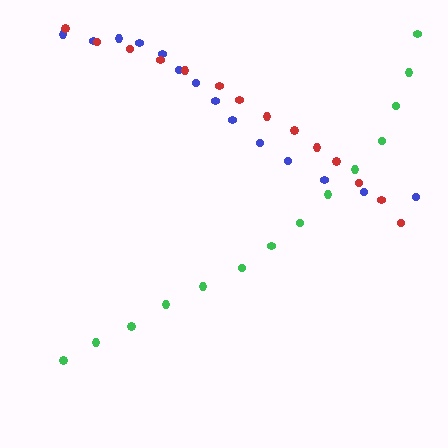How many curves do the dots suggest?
There are 3 distinct paths.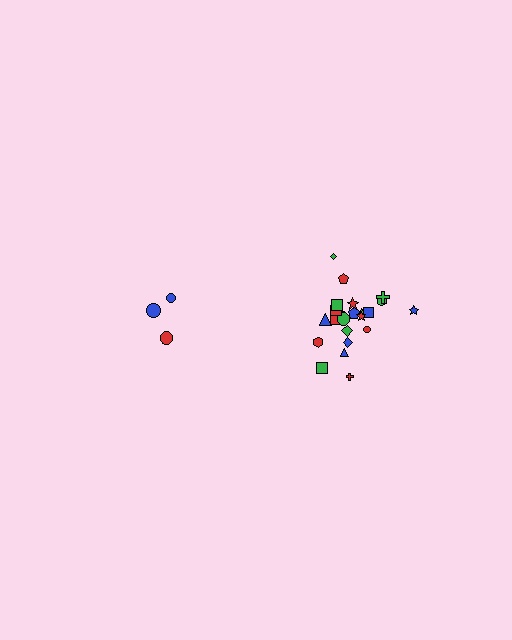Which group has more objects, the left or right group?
The right group.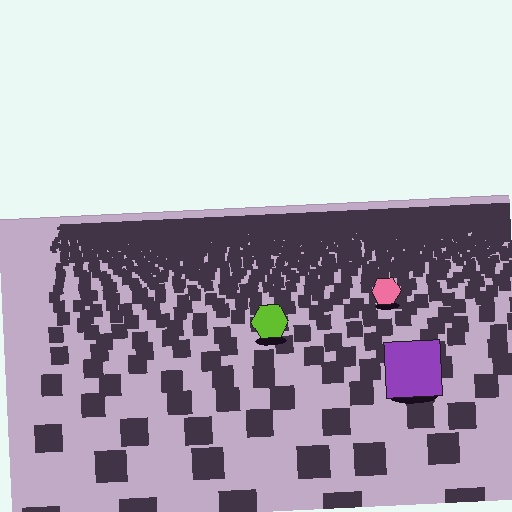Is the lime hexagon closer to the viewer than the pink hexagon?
Yes. The lime hexagon is closer — you can tell from the texture gradient: the ground texture is coarser near it.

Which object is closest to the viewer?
The purple square is closest. The texture marks near it are larger and more spread out.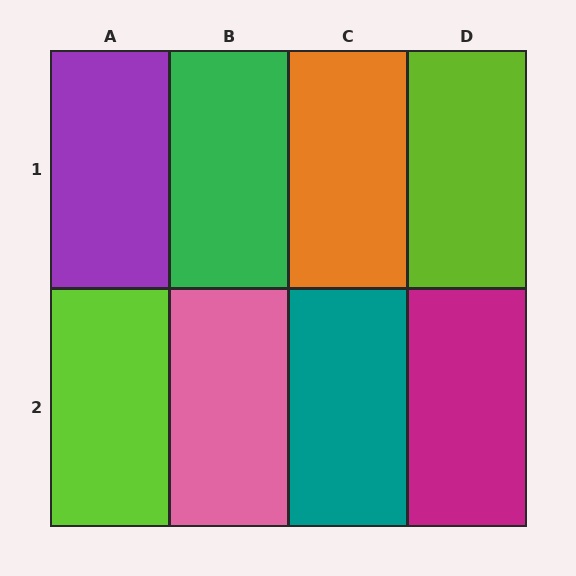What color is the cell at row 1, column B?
Green.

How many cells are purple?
1 cell is purple.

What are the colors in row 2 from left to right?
Lime, pink, teal, magenta.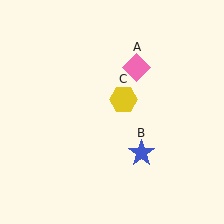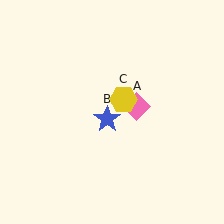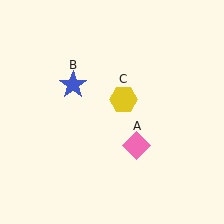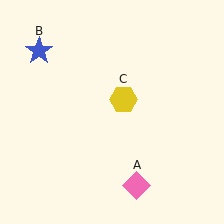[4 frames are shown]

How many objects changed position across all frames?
2 objects changed position: pink diamond (object A), blue star (object B).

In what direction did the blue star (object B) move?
The blue star (object B) moved up and to the left.